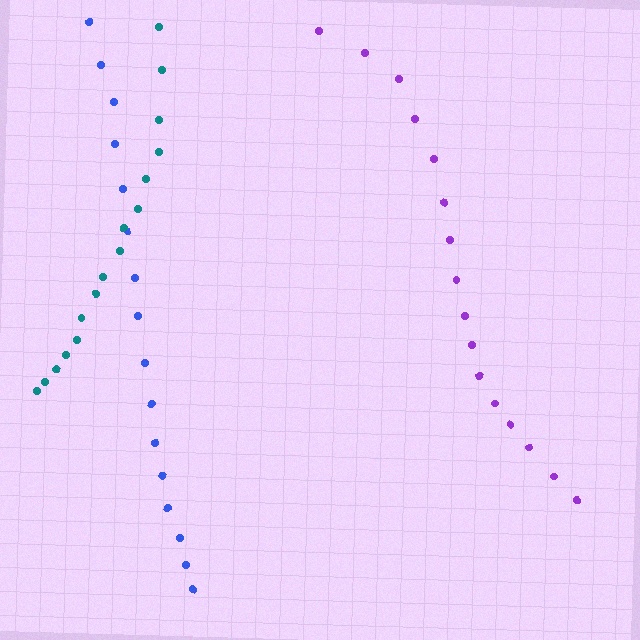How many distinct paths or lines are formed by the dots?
There are 3 distinct paths.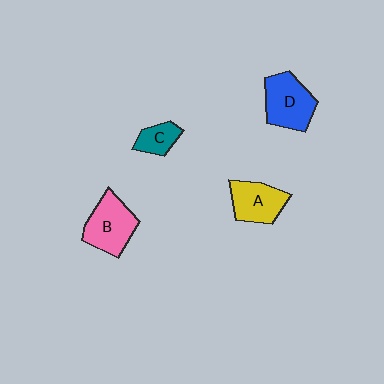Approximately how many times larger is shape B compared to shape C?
Approximately 2.1 times.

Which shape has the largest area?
Shape D (blue).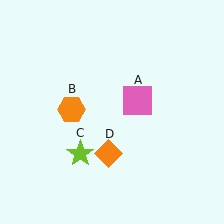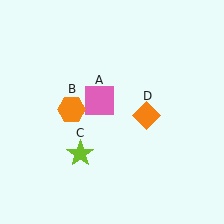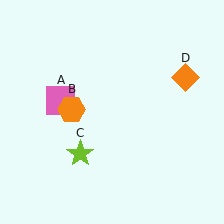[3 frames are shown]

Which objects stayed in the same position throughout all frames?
Orange hexagon (object B) and lime star (object C) remained stationary.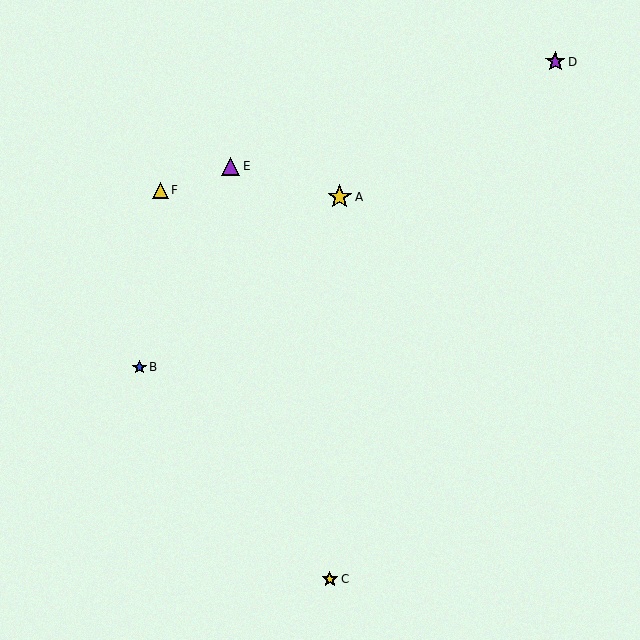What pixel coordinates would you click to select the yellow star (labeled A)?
Click at (340, 197) to select the yellow star A.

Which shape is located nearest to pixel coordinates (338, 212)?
The yellow star (labeled A) at (340, 197) is nearest to that location.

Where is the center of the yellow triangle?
The center of the yellow triangle is at (160, 190).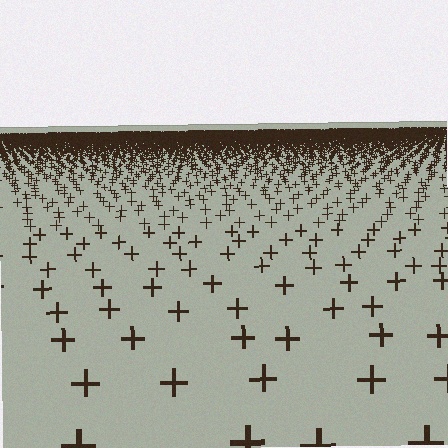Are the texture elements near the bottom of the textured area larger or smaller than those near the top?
Larger. Near the bottom, elements are closer to the viewer and appear at a bigger on-screen size.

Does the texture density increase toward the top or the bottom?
Density increases toward the top.